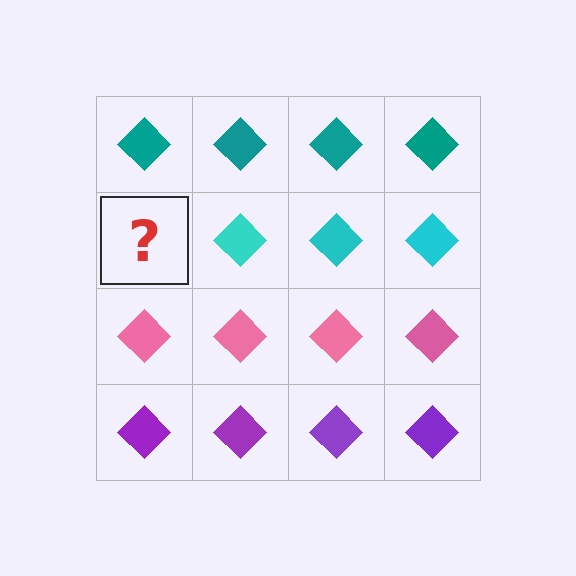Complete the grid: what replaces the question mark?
The question mark should be replaced with a cyan diamond.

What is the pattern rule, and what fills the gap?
The rule is that each row has a consistent color. The gap should be filled with a cyan diamond.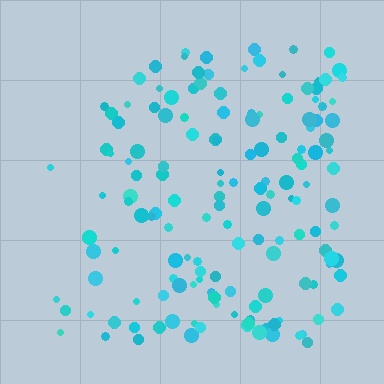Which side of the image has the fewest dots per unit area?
The left.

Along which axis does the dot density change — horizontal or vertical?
Horizontal.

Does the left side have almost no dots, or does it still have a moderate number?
Still a moderate number, just noticeably fewer than the right.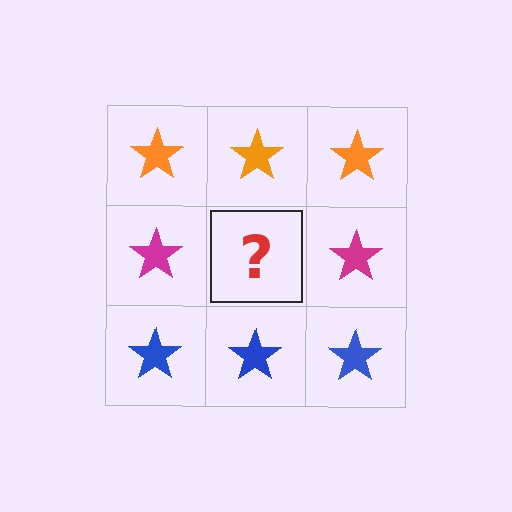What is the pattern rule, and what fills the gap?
The rule is that each row has a consistent color. The gap should be filled with a magenta star.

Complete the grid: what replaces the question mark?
The question mark should be replaced with a magenta star.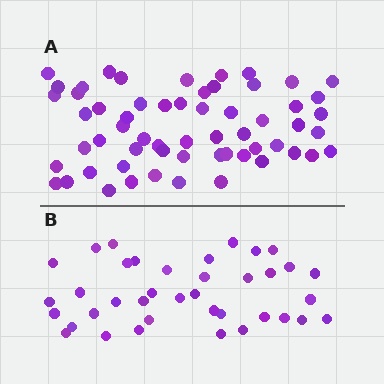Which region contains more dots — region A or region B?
Region A (the top region) has more dots.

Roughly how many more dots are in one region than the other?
Region A has approximately 20 more dots than region B.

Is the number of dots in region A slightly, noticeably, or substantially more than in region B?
Region A has substantially more. The ratio is roughly 1.6 to 1.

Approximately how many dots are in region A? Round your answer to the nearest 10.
About 60 dots. (The exact count is 59, which rounds to 60.)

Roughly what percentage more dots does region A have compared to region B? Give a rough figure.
About 55% more.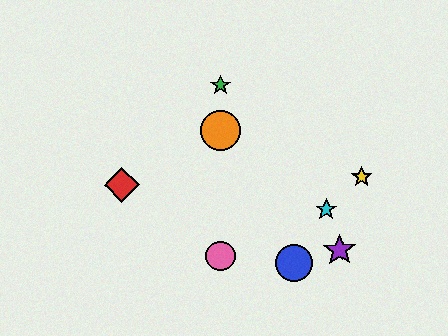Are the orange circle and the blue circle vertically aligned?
No, the orange circle is at x≈220 and the blue circle is at x≈294.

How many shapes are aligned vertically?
3 shapes (the green star, the orange circle, the pink circle) are aligned vertically.